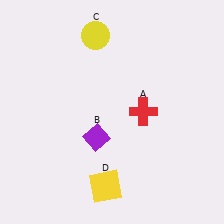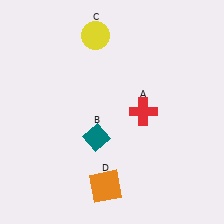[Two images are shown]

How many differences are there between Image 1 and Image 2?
There are 2 differences between the two images.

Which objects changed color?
B changed from purple to teal. D changed from yellow to orange.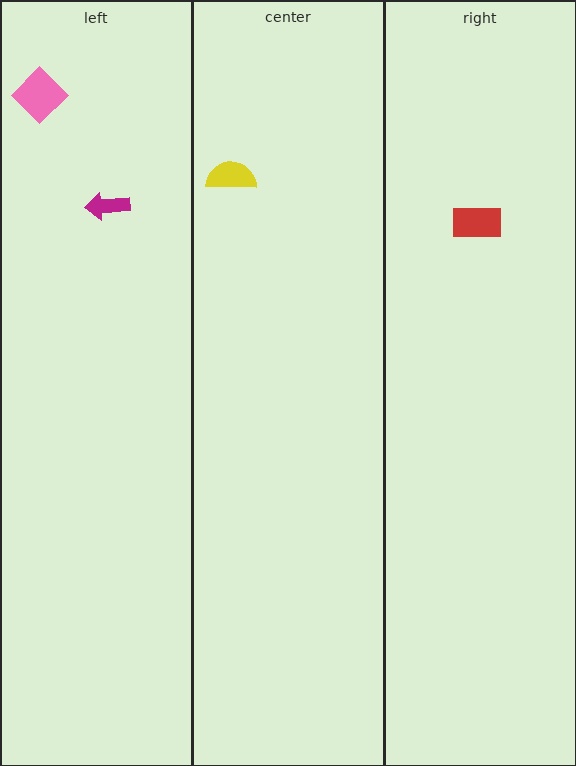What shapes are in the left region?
The pink diamond, the magenta arrow.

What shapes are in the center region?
The yellow semicircle.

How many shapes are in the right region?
1.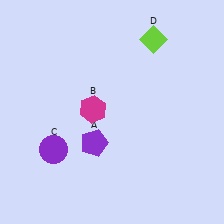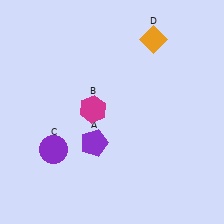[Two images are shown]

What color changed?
The diamond (D) changed from lime in Image 1 to orange in Image 2.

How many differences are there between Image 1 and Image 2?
There is 1 difference between the two images.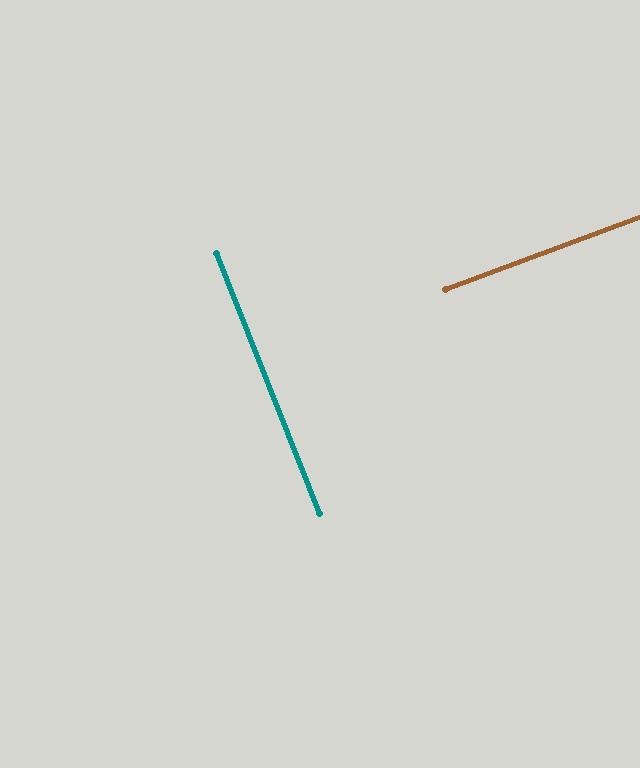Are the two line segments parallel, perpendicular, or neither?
Perpendicular — they meet at approximately 89°.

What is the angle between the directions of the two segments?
Approximately 89 degrees.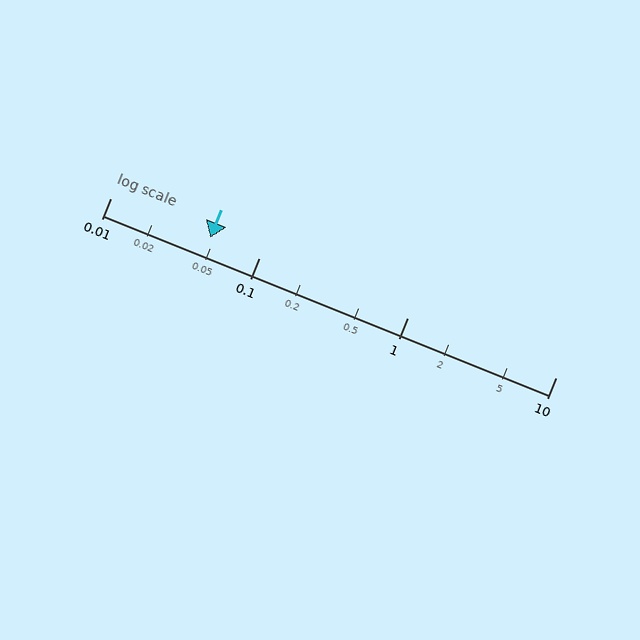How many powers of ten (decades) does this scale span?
The scale spans 3 decades, from 0.01 to 10.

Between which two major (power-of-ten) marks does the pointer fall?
The pointer is between 0.01 and 0.1.